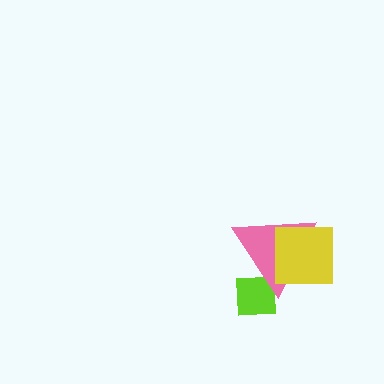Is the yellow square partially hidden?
No, no other shape covers it.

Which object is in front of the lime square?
The pink triangle is in front of the lime square.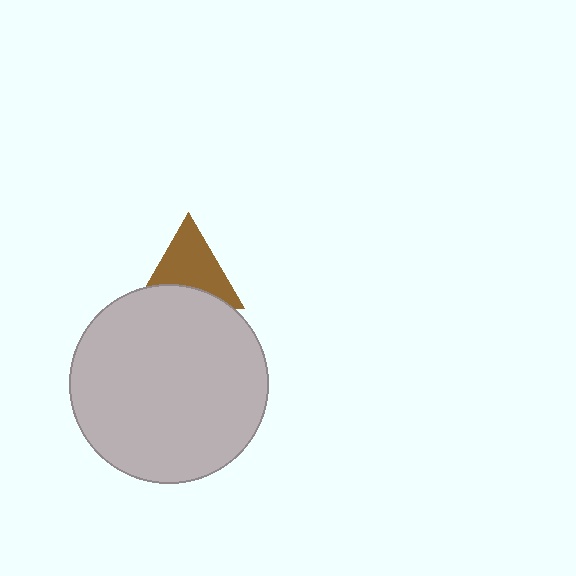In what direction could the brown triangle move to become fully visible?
The brown triangle could move up. That would shift it out from behind the light gray circle entirely.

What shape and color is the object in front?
The object in front is a light gray circle.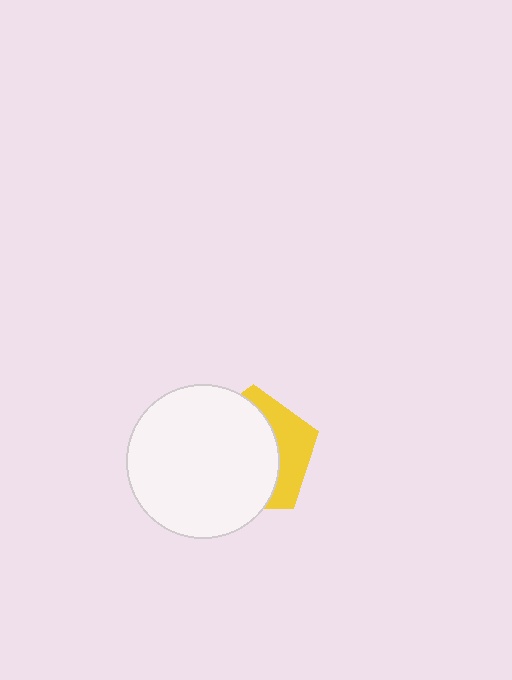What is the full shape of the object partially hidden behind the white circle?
The partially hidden object is a yellow pentagon.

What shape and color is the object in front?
The object in front is a white circle.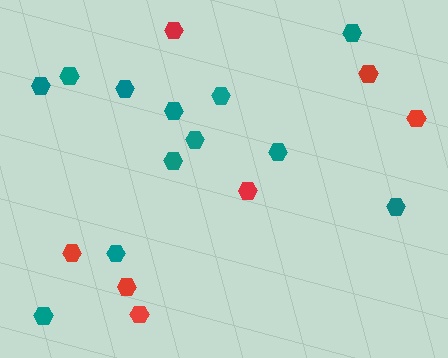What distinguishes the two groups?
There are 2 groups: one group of red hexagons (7) and one group of teal hexagons (12).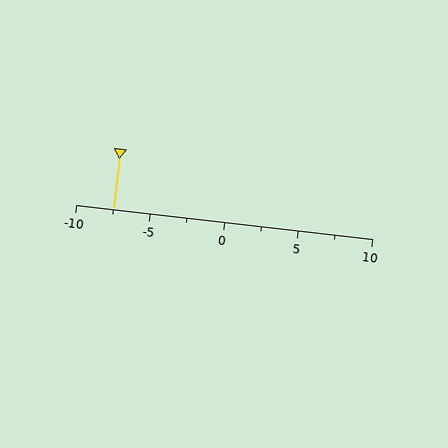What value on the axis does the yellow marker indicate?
The marker indicates approximately -7.5.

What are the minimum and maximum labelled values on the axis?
The axis runs from -10 to 10.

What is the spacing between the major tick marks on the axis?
The major ticks are spaced 5 apart.